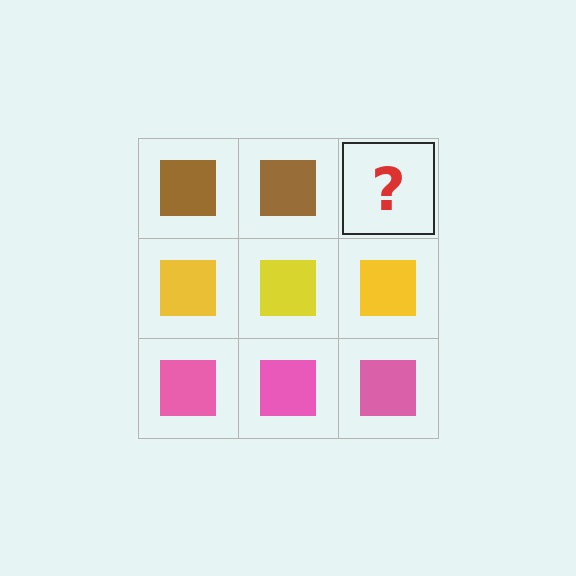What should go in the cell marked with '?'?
The missing cell should contain a brown square.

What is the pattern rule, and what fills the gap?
The rule is that each row has a consistent color. The gap should be filled with a brown square.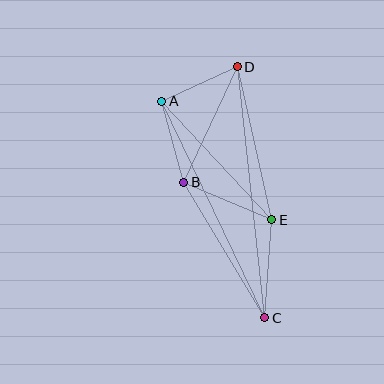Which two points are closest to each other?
Points A and D are closest to each other.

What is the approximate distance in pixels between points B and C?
The distance between B and C is approximately 158 pixels.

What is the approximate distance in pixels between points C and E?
The distance between C and E is approximately 98 pixels.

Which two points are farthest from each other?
Points C and D are farthest from each other.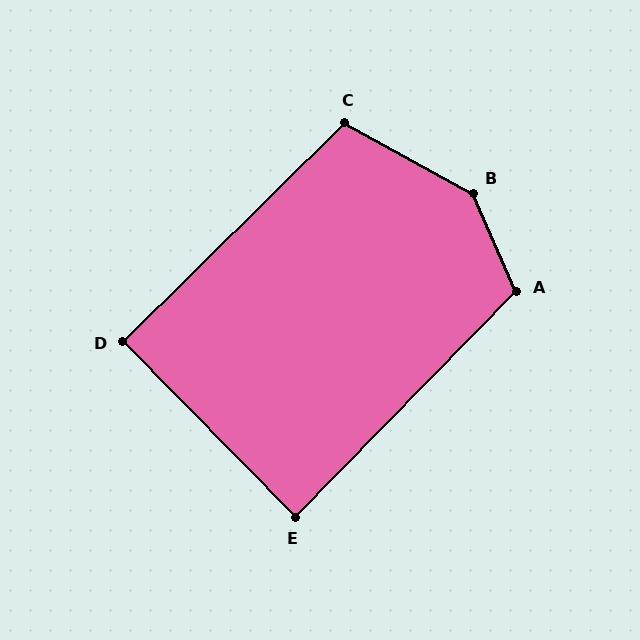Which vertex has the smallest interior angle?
E, at approximately 89 degrees.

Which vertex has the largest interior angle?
B, at approximately 143 degrees.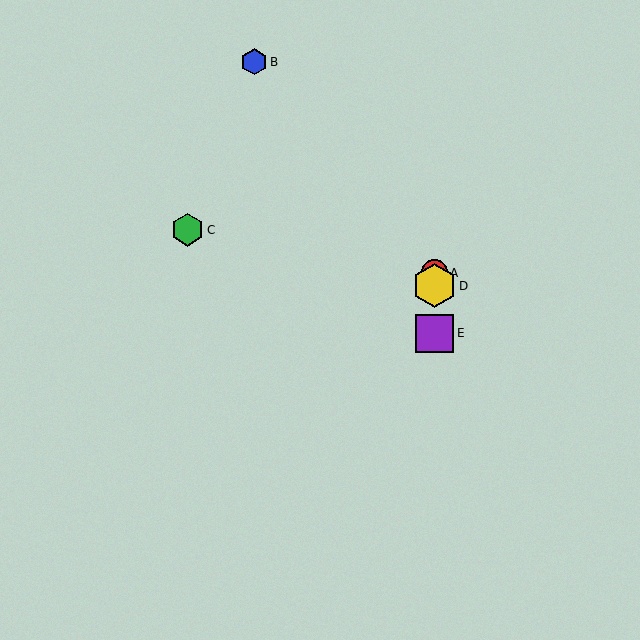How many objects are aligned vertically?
3 objects (A, D, E) are aligned vertically.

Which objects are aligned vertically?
Objects A, D, E are aligned vertically.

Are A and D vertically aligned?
Yes, both are at x≈434.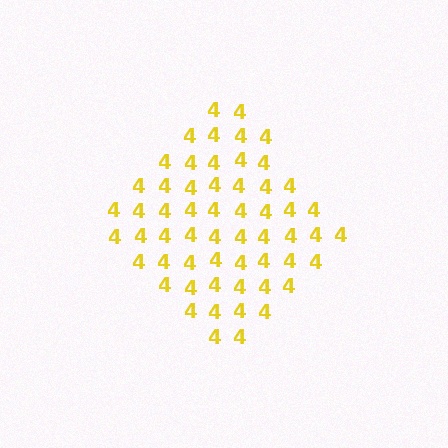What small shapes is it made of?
It is made of small digit 4's.